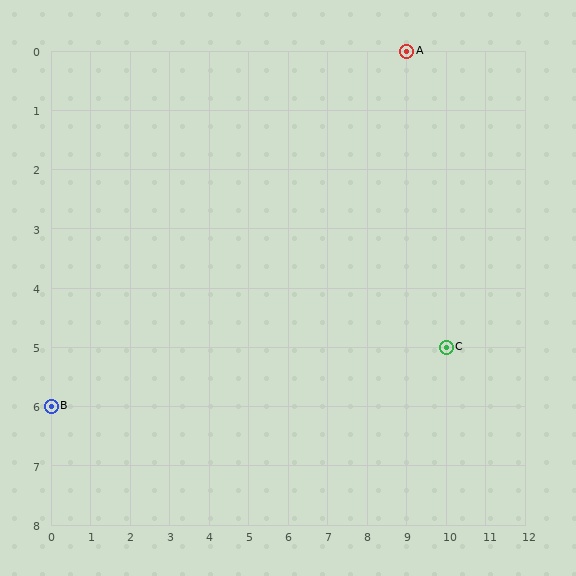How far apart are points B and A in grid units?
Points B and A are 9 columns and 6 rows apart (about 10.8 grid units diagonally).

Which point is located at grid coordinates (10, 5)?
Point C is at (10, 5).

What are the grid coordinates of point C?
Point C is at grid coordinates (10, 5).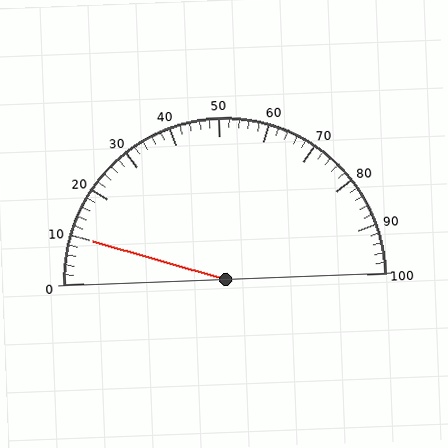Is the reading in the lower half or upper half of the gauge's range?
The reading is in the lower half of the range (0 to 100).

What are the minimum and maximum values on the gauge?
The gauge ranges from 0 to 100.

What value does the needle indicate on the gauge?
The needle indicates approximately 10.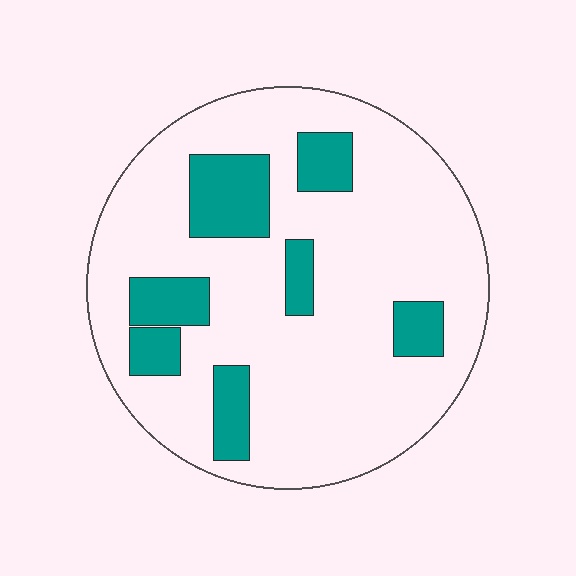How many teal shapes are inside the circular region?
7.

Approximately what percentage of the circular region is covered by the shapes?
Approximately 20%.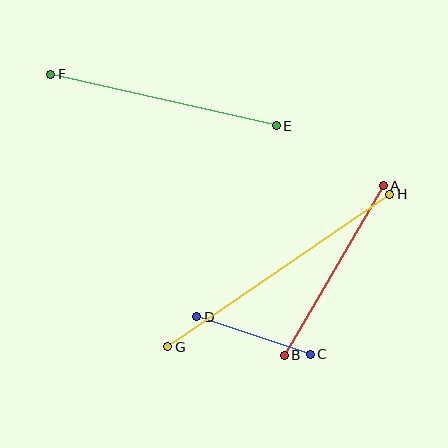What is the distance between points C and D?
The distance is approximately 119 pixels.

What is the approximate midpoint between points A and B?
The midpoint is at approximately (334, 270) pixels.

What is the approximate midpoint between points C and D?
The midpoint is at approximately (253, 336) pixels.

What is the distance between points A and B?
The distance is approximately 196 pixels.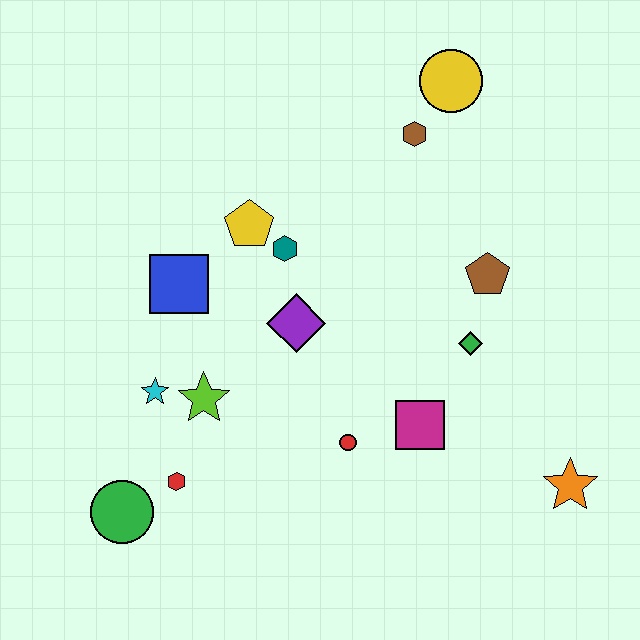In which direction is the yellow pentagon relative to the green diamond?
The yellow pentagon is to the left of the green diamond.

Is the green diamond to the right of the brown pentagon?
No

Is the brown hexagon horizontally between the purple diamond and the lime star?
No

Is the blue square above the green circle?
Yes